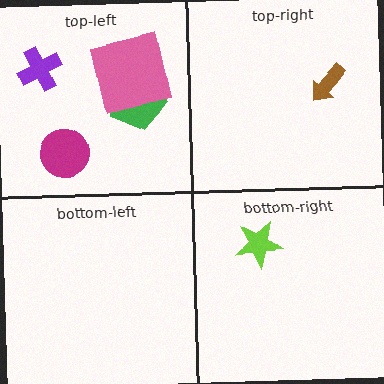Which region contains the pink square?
The top-left region.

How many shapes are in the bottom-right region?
1.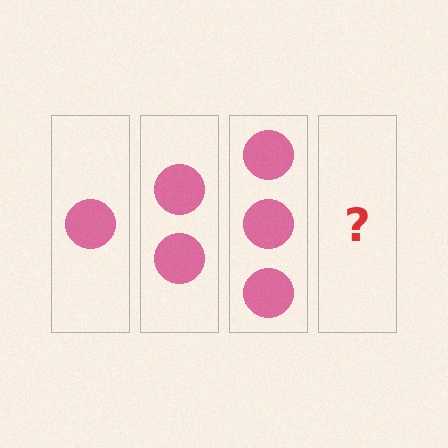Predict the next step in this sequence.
The next step is 4 circles.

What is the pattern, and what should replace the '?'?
The pattern is that each step adds one more circle. The '?' should be 4 circles.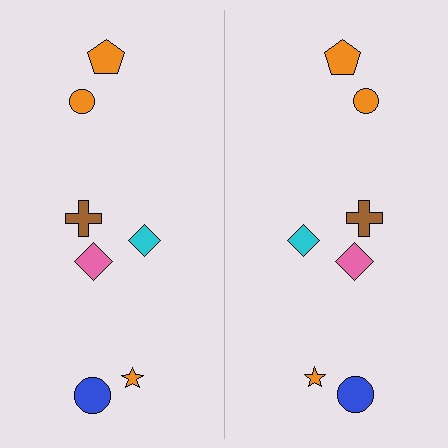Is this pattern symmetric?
Yes, this pattern has bilateral (reflection) symmetry.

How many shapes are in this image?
There are 14 shapes in this image.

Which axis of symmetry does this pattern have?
The pattern has a vertical axis of symmetry running through the center of the image.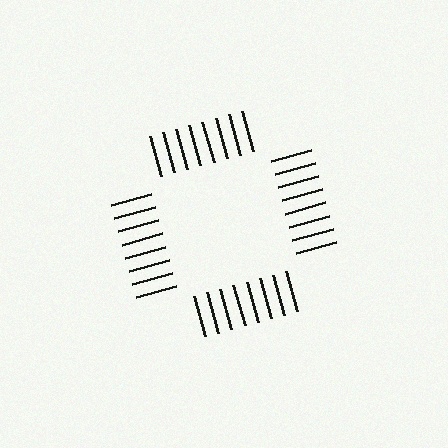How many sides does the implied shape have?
4 sides — the line-ends trace a square.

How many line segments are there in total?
32 — 8 along each of the 4 edges.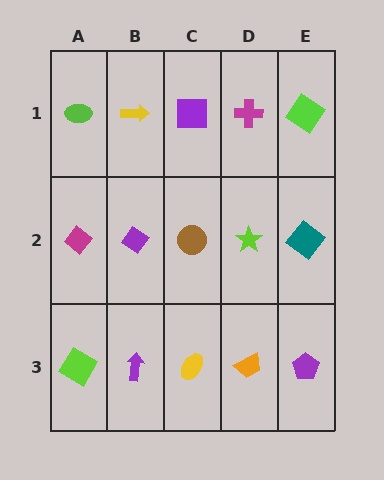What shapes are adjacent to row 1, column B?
A purple diamond (row 2, column B), a lime ellipse (row 1, column A), a purple square (row 1, column C).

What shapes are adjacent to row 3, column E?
A teal diamond (row 2, column E), an orange trapezoid (row 3, column D).